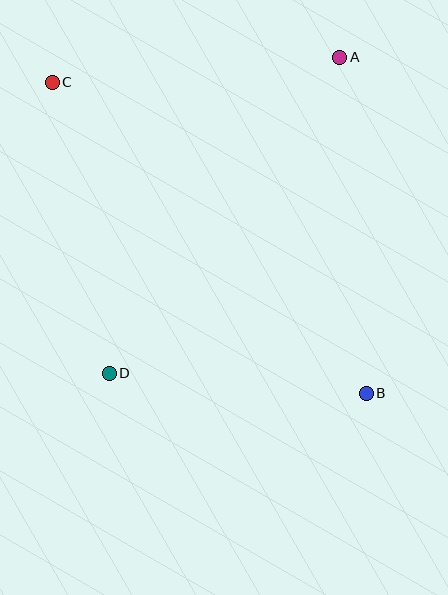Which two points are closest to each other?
Points B and D are closest to each other.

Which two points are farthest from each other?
Points B and C are farthest from each other.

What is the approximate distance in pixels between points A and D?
The distance between A and D is approximately 391 pixels.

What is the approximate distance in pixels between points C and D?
The distance between C and D is approximately 297 pixels.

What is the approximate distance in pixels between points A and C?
The distance between A and C is approximately 289 pixels.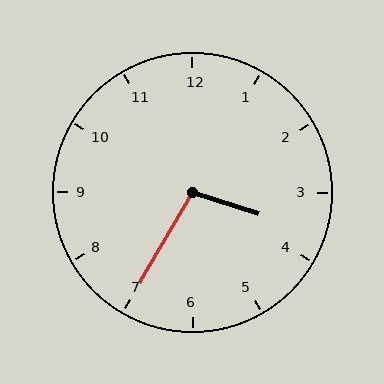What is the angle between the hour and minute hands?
Approximately 102 degrees.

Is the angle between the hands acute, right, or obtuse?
It is obtuse.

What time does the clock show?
3:35.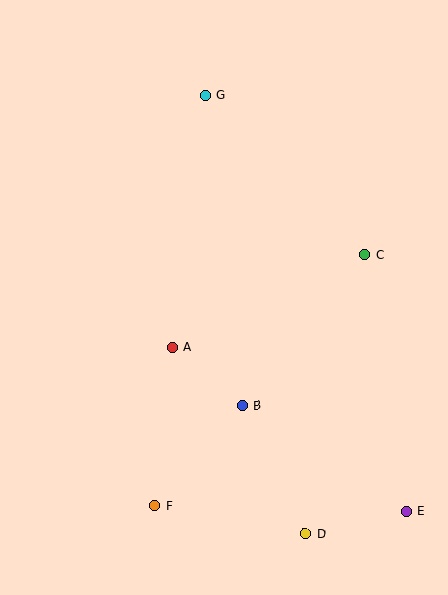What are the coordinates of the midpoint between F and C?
The midpoint between F and C is at (260, 380).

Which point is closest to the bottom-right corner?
Point E is closest to the bottom-right corner.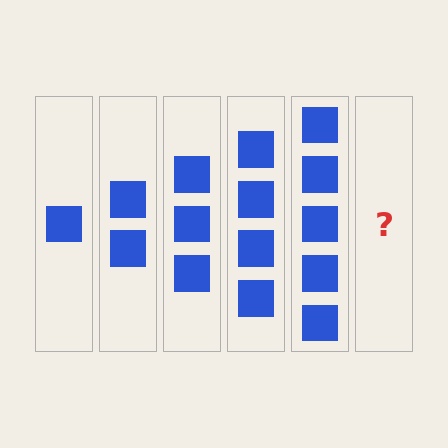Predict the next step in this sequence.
The next step is 6 squares.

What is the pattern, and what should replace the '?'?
The pattern is that each step adds one more square. The '?' should be 6 squares.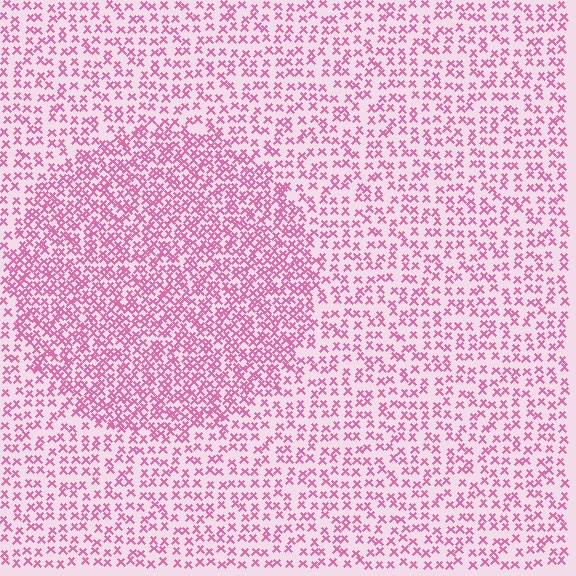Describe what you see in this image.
The image contains small pink elements arranged at two different densities. A circle-shaped region is visible where the elements are more densely packed than the surrounding area.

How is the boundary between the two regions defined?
The boundary is defined by a change in element density (approximately 1.9x ratio). All elements are the same color, size, and shape.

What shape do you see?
I see a circle.